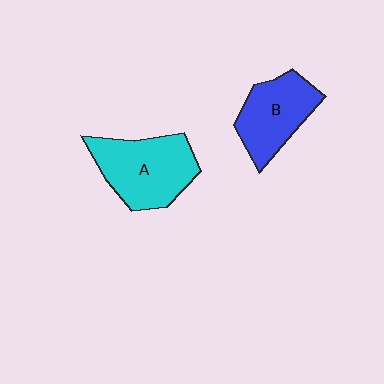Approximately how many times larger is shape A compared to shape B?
Approximately 1.2 times.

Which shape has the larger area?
Shape A (cyan).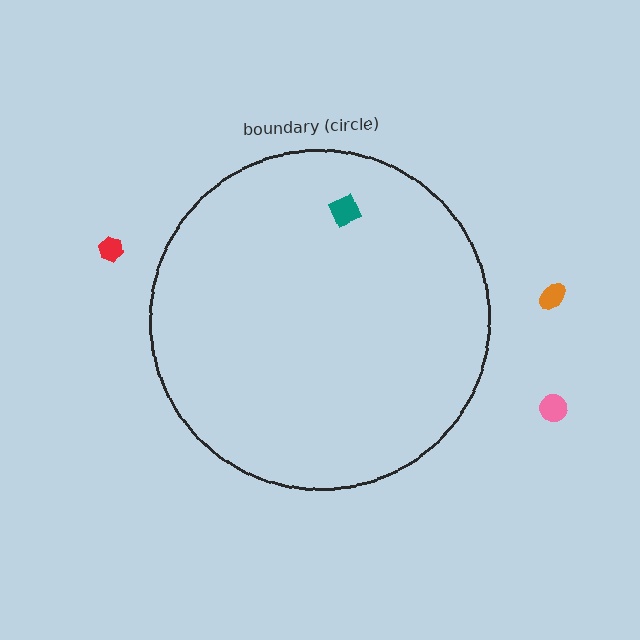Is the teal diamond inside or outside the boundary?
Inside.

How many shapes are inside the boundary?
1 inside, 3 outside.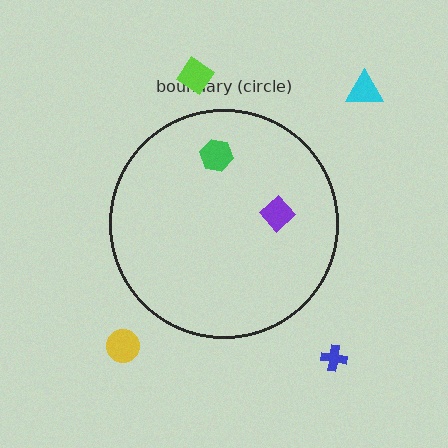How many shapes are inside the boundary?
2 inside, 4 outside.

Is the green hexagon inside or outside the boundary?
Inside.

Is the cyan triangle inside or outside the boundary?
Outside.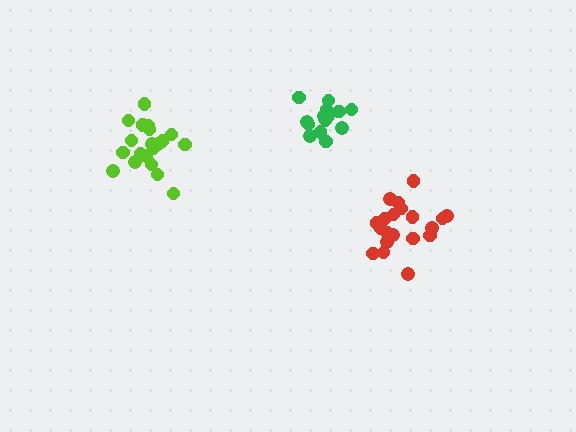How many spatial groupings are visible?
There are 3 spatial groupings.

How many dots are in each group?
Group 1: 15 dots, Group 2: 20 dots, Group 3: 20 dots (55 total).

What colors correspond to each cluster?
The clusters are colored: green, red, lime.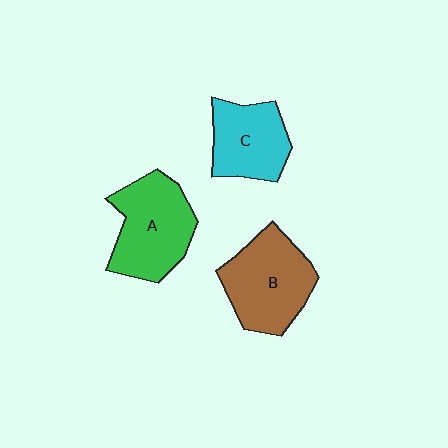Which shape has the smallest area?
Shape C (cyan).